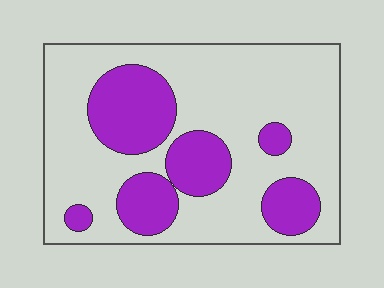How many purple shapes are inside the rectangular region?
6.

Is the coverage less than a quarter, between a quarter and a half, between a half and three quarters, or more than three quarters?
Between a quarter and a half.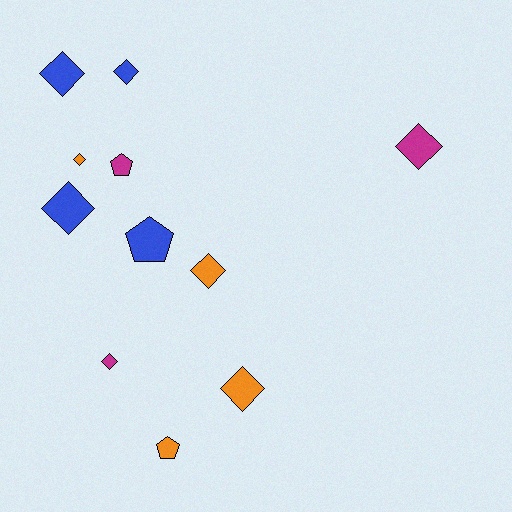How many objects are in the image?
There are 11 objects.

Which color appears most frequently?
Blue, with 4 objects.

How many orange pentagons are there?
There is 1 orange pentagon.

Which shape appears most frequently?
Diamond, with 8 objects.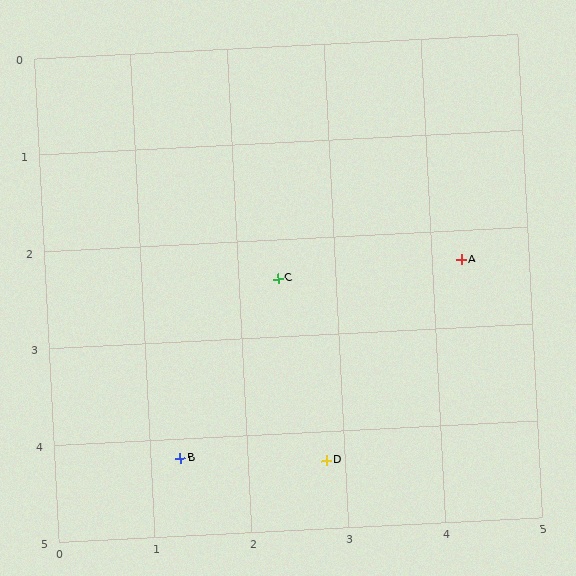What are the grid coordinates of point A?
Point A is at approximately (4.3, 2.3).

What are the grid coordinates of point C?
Point C is at approximately (2.4, 2.4).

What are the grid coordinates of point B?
Point B is at approximately (1.3, 4.2).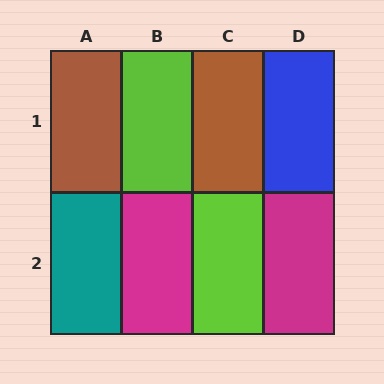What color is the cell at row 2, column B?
Magenta.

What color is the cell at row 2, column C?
Lime.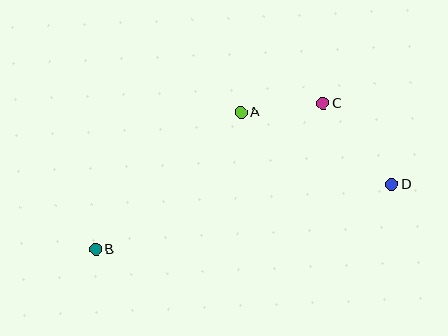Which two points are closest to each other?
Points A and C are closest to each other.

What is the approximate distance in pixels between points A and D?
The distance between A and D is approximately 167 pixels.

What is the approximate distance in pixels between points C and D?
The distance between C and D is approximately 106 pixels.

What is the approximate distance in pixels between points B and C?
The distance between B and C is approximately 270 pixels.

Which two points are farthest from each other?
Points B and D are farthest from each other.